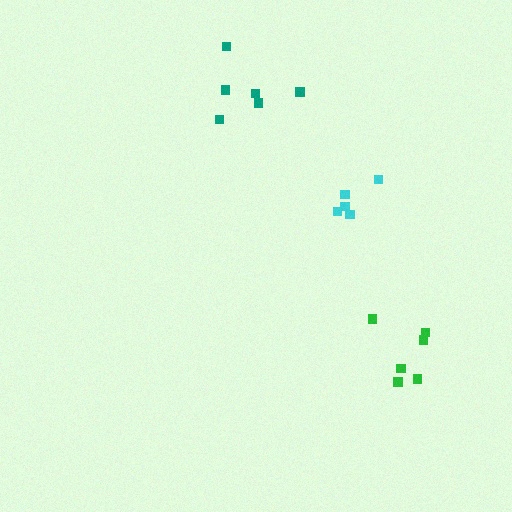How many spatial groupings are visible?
There are 3 spatial groupings.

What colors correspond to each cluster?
The clusters are colored: green, teal, cyan.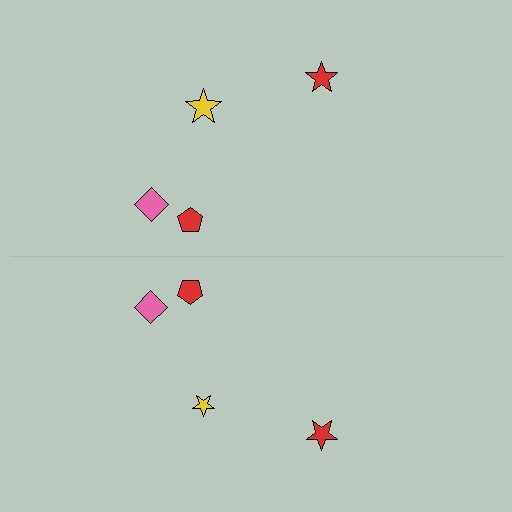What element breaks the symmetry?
The yellow star on the bottom side has a different size than its mirror counterpart.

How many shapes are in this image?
There are 8 shapes in this image.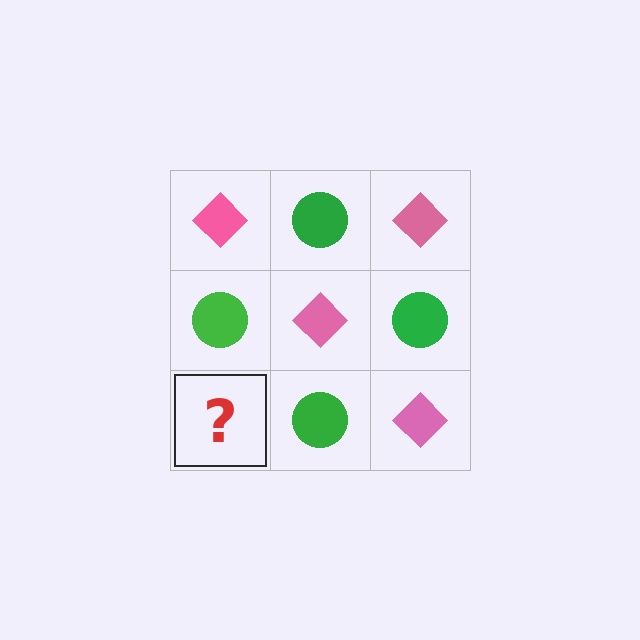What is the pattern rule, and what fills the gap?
The rule is that it alternates pink diamond and green circle in a checkerboard pattern. The gap should be filled with a pink diamond.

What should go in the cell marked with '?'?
The missing cell should contain a pink diamond.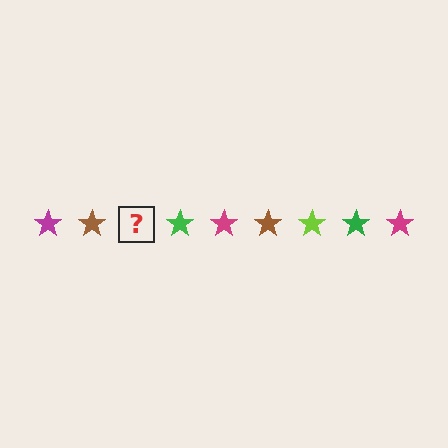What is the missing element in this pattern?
The missing element is a lime star.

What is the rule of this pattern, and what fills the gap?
The rule is that the pattern cycles through magenta, brown, lime, green stars. The gap should be filled with a lime star.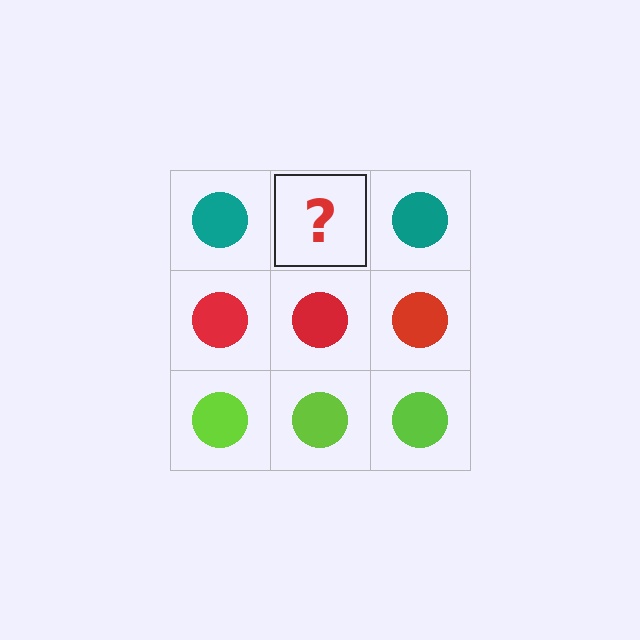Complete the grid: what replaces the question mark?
The question mark should be replaced with a teal circle.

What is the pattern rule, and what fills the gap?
The rule is that each row has a consistent color. The gap should be filled with a teal circle.